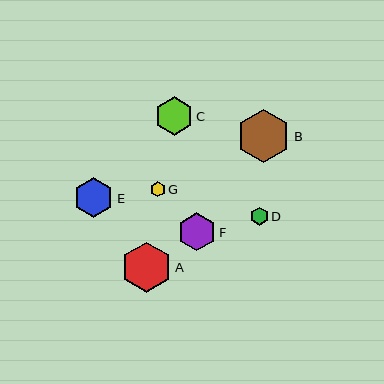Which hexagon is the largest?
Hexagon B is the largest with a size of approximately 54 pixels.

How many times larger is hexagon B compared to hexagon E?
Hexagon B is approximately 1.4 times the size of hexagon E.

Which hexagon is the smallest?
Hexagon G is the smallest with a size of approximately 15 pixels.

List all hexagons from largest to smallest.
From largest to smallest: B, A, E, C, F, D, G.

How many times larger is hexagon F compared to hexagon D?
Hexagon F is approximately 2.2 times the size of hexagon D.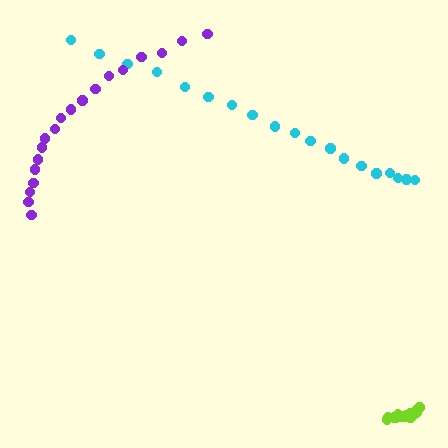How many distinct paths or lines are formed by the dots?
There are 3 distinct paths.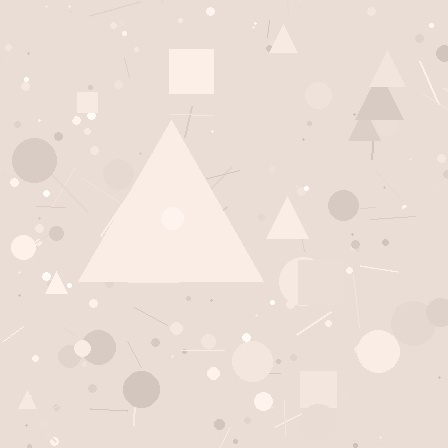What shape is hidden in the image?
A triangle is hidden in the image.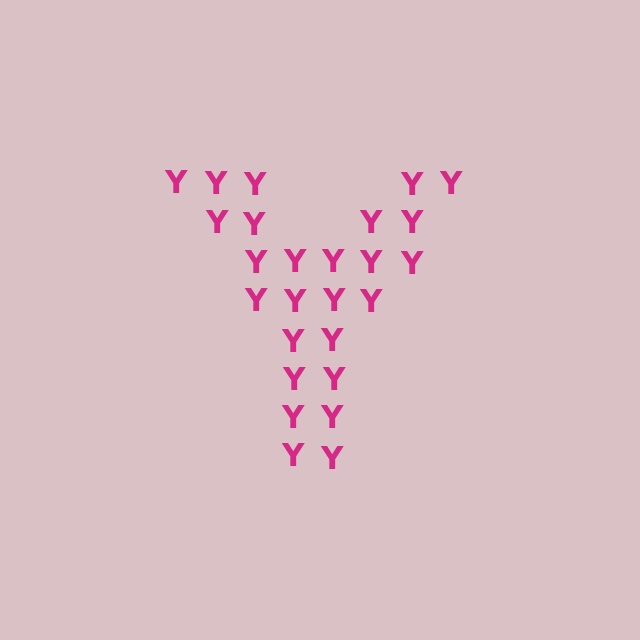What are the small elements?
The small elements are letter Y's.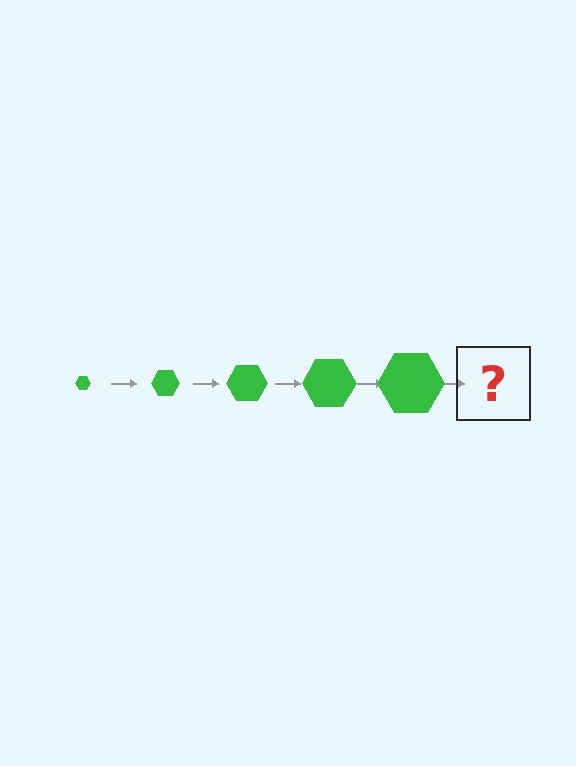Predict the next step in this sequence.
The next step is a green hexagon, larger than the previous one.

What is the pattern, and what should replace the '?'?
The pattern is that the hexagon gets progressively larger each step. The '?' should be a green hexagon, larger than the previous one.